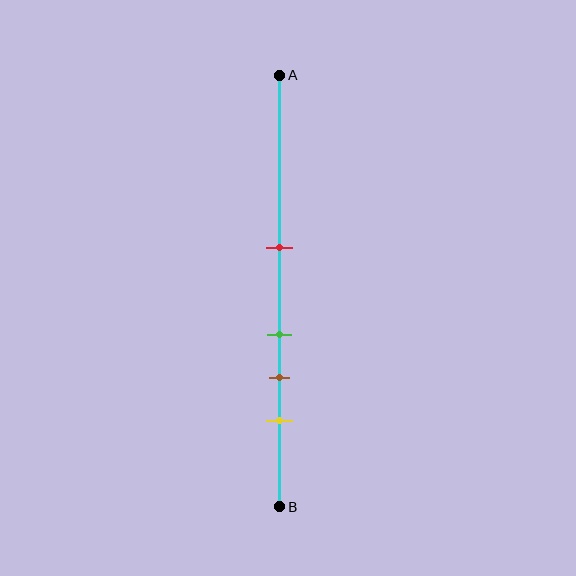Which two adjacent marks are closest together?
The green and brown marks are the closest adjacent pair.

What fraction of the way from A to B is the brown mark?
The brown mark is approximately 70% (0.7) of the way from A to B.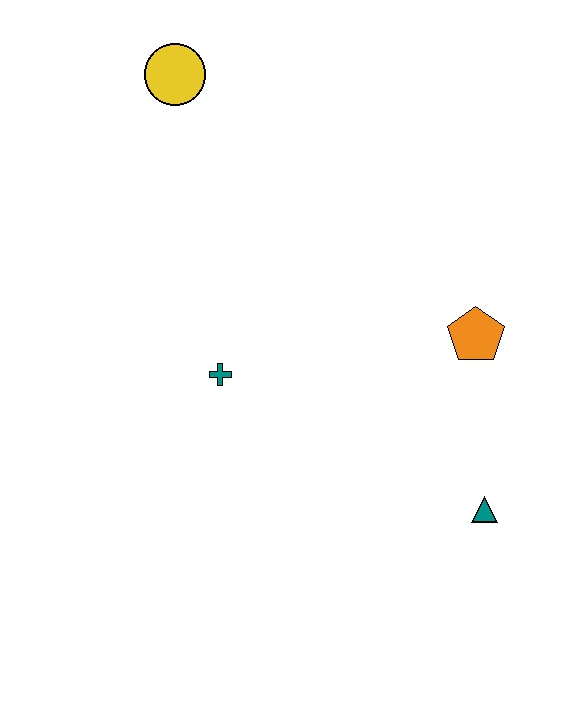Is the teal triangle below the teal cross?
Yes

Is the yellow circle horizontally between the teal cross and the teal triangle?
No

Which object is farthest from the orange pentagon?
The yellow circle is farthest from the orange pentagon.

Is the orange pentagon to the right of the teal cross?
Yes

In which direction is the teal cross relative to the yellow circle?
The teal cross is below the yellow circle.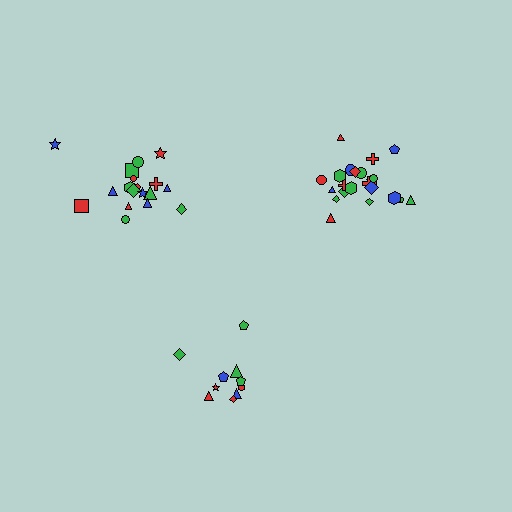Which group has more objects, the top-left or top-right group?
The top-right group.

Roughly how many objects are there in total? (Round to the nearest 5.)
Roughly 50 objects in total.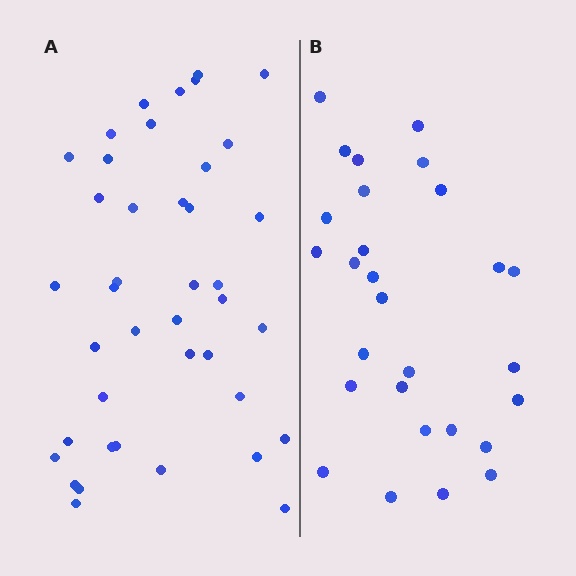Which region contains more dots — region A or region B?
Region A (the left region) has more dots.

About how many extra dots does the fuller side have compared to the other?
Region A has approximately 15 more dots than region B.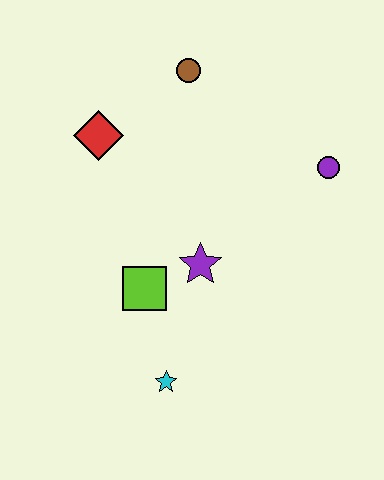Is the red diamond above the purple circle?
Yes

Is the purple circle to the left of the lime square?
No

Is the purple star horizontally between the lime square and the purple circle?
Yes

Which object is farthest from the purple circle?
The cyan star is farthest from the purple circle.